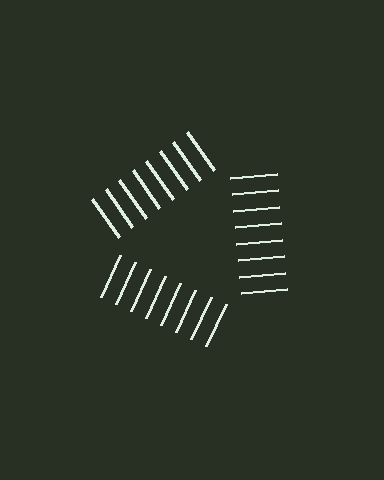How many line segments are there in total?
24 — 8 along each of the 3 edges.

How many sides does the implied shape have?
3 sides — the line-ends trace a triangle.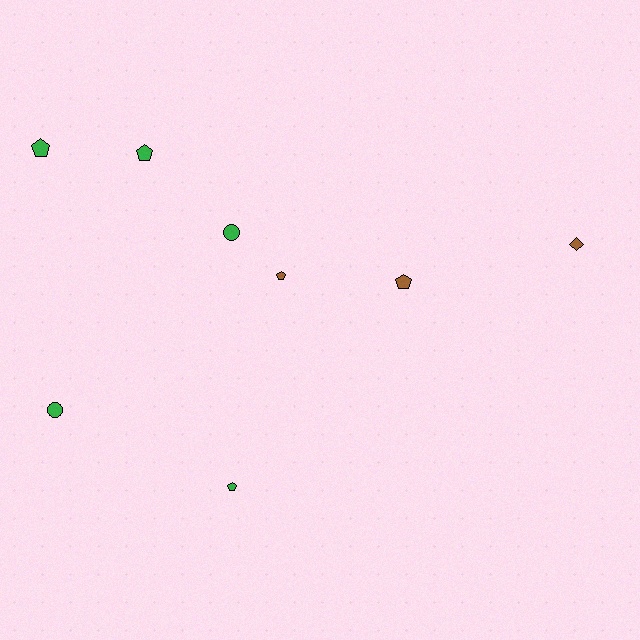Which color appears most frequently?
Green, with 5 objects.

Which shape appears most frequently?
Pentagon, with 5 objects.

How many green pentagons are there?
There are 3 green pentagons.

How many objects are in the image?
There are 8 objects.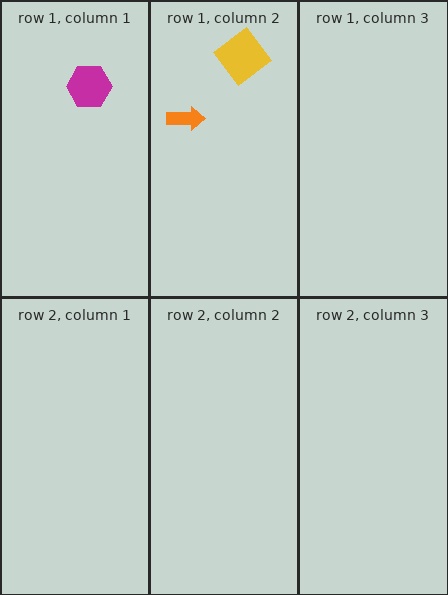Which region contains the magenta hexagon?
The row 1, column 1 region.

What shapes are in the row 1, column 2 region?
The orange arrow, the yellow diamond.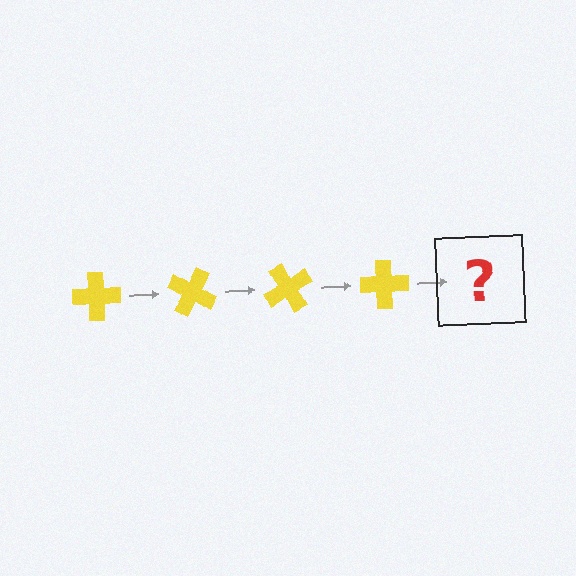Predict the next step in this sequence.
The next step is a yellow cross rotated 120 degrees.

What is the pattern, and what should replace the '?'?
The pattern is that the cross rotates 30 degrees each step. The '?' should be a yellow cross rotated 120 degrees.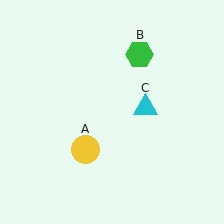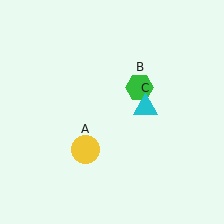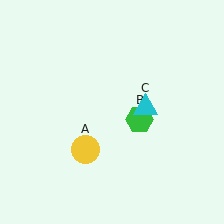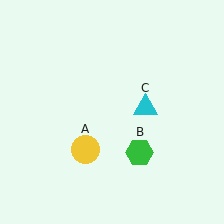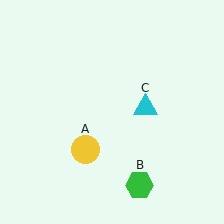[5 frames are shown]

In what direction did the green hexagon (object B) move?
The green hexagon (object B) moved down.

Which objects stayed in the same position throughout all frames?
Yellow circle (object A) and cyan triangle (object C) remained stationary.